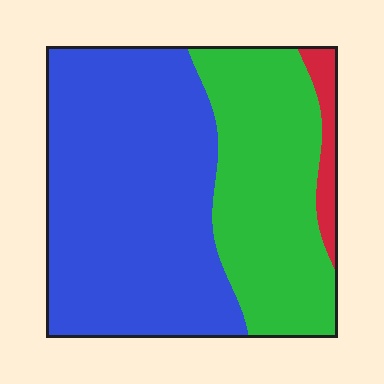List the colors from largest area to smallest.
From largest to smallest: blue, green, red.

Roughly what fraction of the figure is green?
Green takes up between a third and a half of the figure.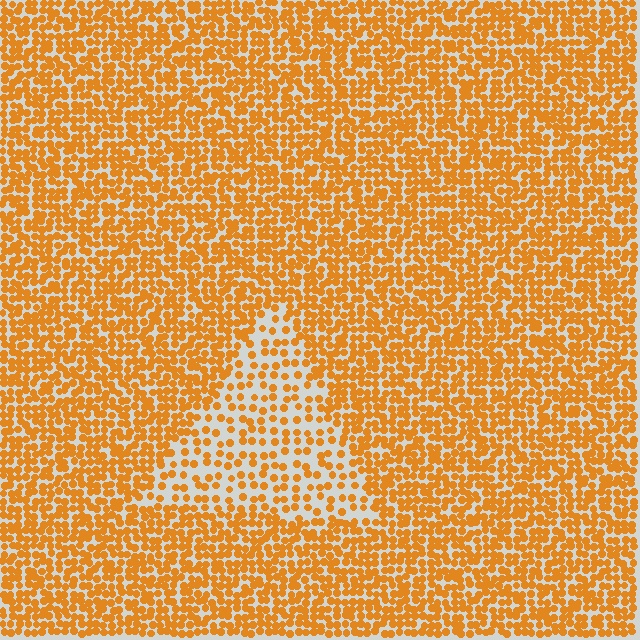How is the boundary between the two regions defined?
The boundary is defined by a change in element density (approximately 2.1x ratio). All elements are the same color, size, and shape.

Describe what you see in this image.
The image contains small orange elements arranged at two different densities. A triangle-shaped region is visible where the elements are less densely packed than the surrounding area.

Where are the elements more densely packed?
The elements are more densely packed outside the triangle boundary.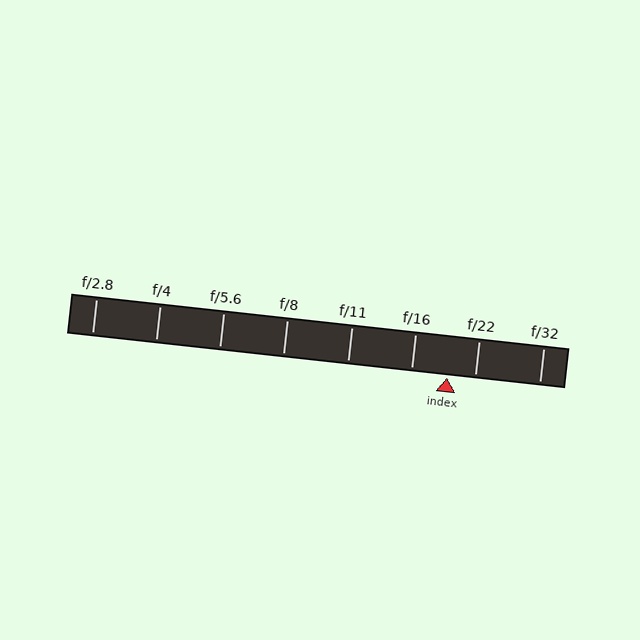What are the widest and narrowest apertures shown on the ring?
The widest aperture shown is f/2.8 and the narrowest is f/32.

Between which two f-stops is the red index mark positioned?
The index mark is between f/16 and f/22.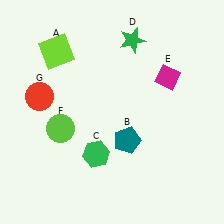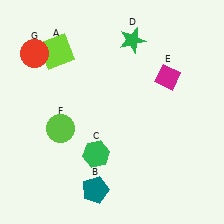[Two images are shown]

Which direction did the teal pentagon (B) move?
The teal pentagon (B) moved down.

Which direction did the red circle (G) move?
The red circle (G) moved up.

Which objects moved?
The objects that moved are: the teal pentagon (B), the red circle (G).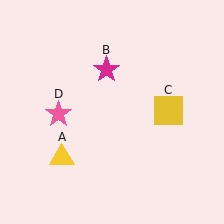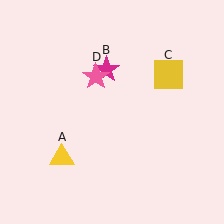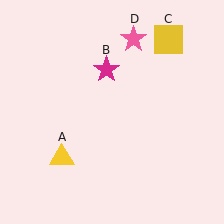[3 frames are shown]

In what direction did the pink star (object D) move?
The pink star (object D) moved up and to the right.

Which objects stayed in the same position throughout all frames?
Yellow triangle (object A) and magenta star (object B) remained stationary.